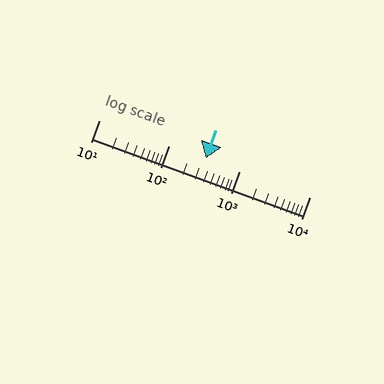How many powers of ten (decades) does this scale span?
The scale spans 3 decades, from 10 to 10000.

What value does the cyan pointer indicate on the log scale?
The pointer indicates approximately 330.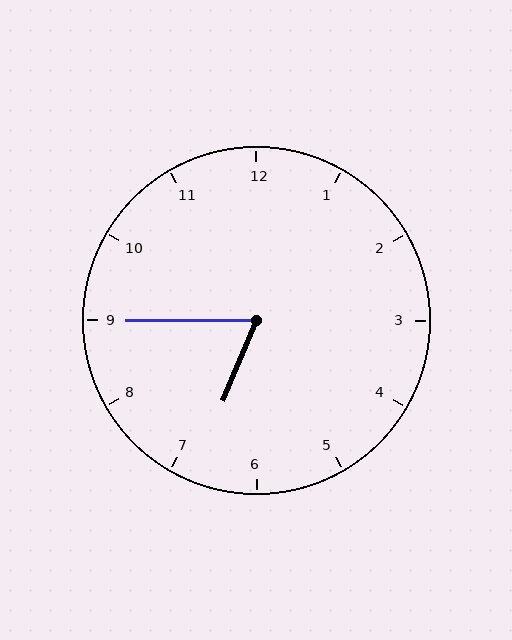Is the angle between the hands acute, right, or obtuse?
It is acute.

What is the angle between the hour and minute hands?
Approximately 68 degrees.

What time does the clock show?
6:45.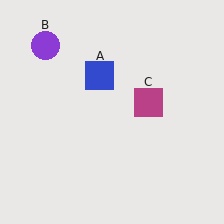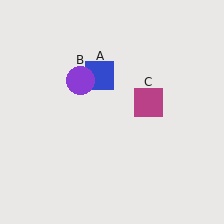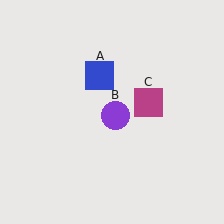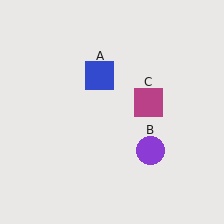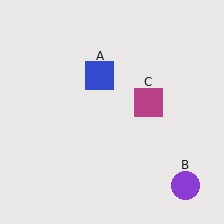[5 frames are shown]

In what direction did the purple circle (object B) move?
The purple circle (object B) moved down and to the right.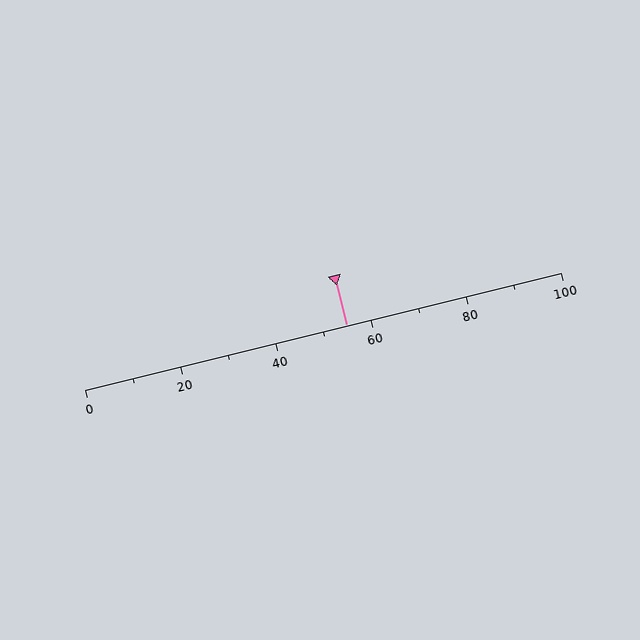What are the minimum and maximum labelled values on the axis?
The axis runs from 0 to 100.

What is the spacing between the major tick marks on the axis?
The major ticks are spaced 20 apart.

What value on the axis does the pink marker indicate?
The marker indicates approximately 55.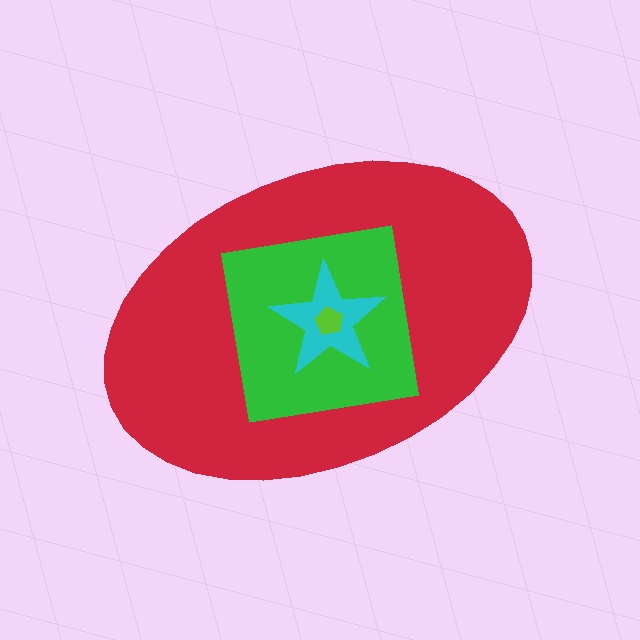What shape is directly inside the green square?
The cyan star.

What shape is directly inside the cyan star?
The lime pentagon.